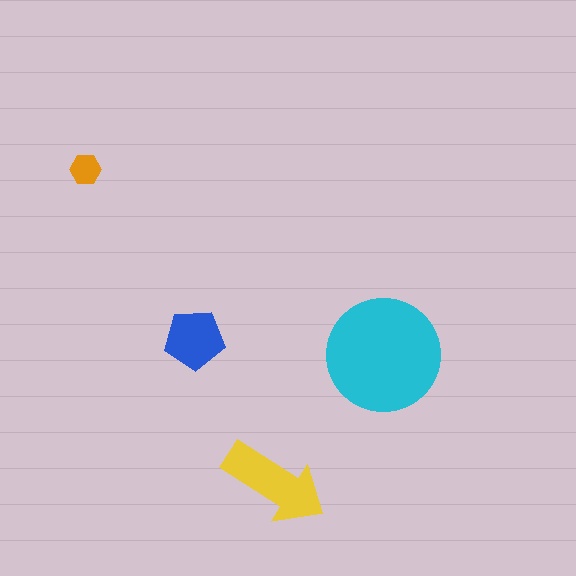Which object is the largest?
The cyan circle.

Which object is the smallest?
The orange hexagon.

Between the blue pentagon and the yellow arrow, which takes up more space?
The yellow arrow.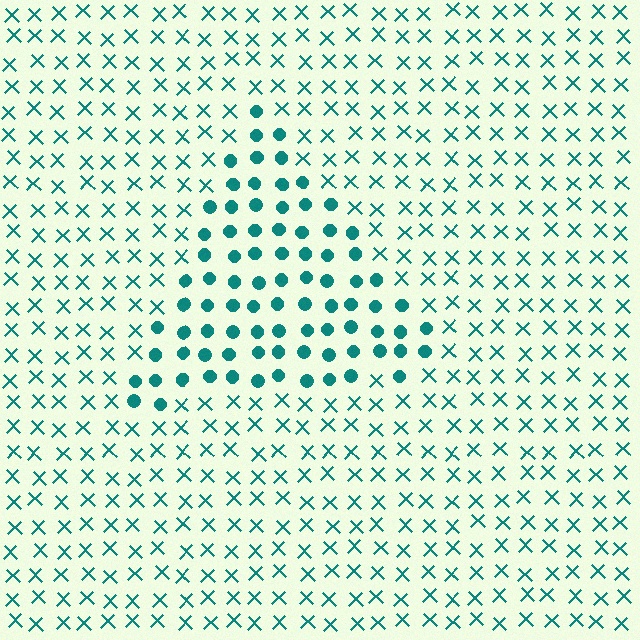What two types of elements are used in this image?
The image uses circles inside the triangle region and X marks outside it.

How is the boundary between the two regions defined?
The boundary is defined by a change in element shape: circles inside vs. X marks outside. All elements share the same color and spacing.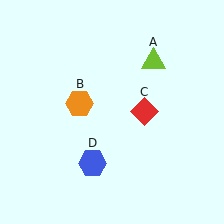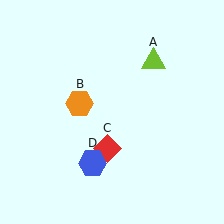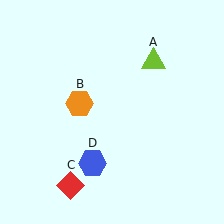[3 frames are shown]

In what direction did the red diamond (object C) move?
The red diamond (object C) moved down and to the left.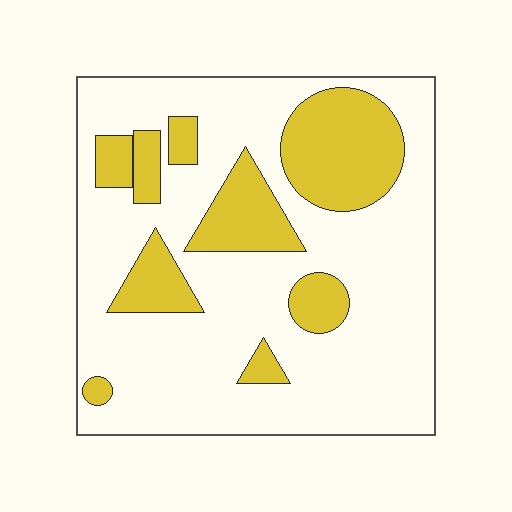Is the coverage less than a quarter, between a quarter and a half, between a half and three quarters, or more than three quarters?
Between a quarter and a half.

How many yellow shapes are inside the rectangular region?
9.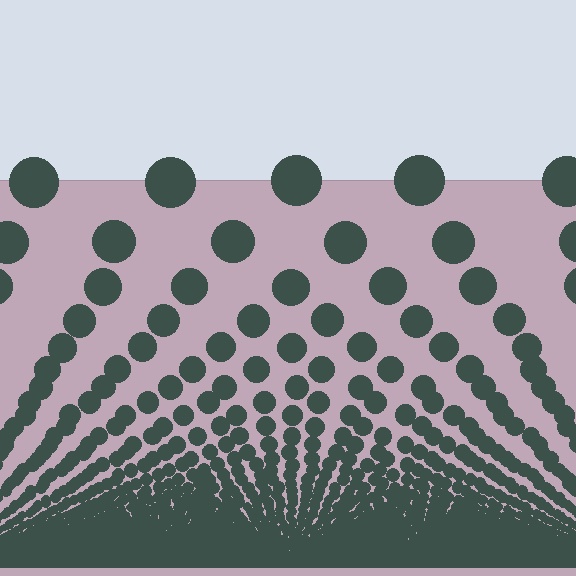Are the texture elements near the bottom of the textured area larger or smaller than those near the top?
Smaller. The gradient is inverted — elements near the bottom are smaller and denser.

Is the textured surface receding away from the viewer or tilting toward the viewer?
The surface appears to tilt toward the viewer. Texture elements get larger and sparser toward the top.